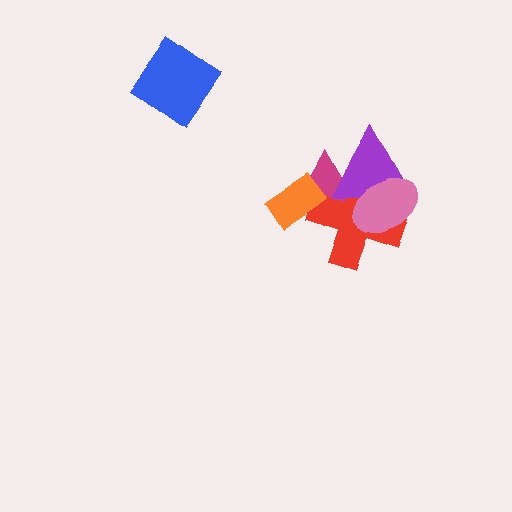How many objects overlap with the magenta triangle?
4 objects overlap with the magenta triangle.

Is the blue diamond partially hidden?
No, no other shape covers it.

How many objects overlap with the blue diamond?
0 objects overlap with the blue diamond.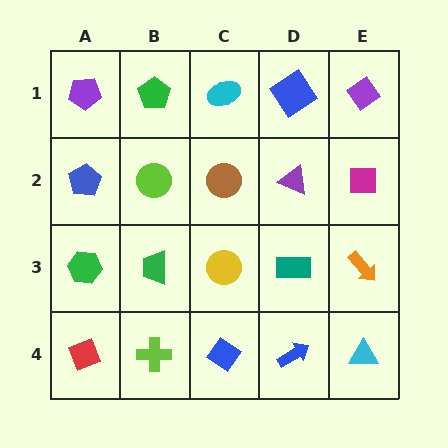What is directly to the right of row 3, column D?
An orange arrow.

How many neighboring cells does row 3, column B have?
4.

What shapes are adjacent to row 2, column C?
A cyan ellipse (row 1, column C), a yellow circle (row 3, column C), a lime circle (row 2, column B), a purple triangle (row 2, column D).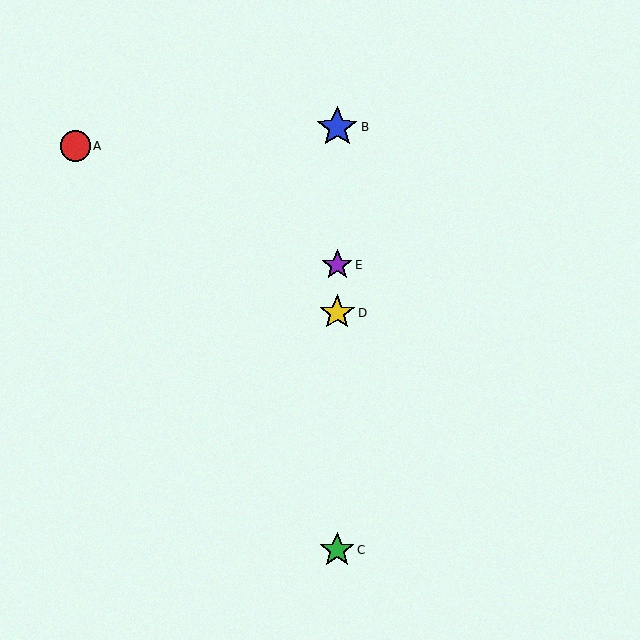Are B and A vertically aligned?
No, B is at x≈337 and A is at x≈75.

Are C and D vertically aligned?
Yes, both are at x≈337.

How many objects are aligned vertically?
4 objects (B, C, D, E) are aligned vertically.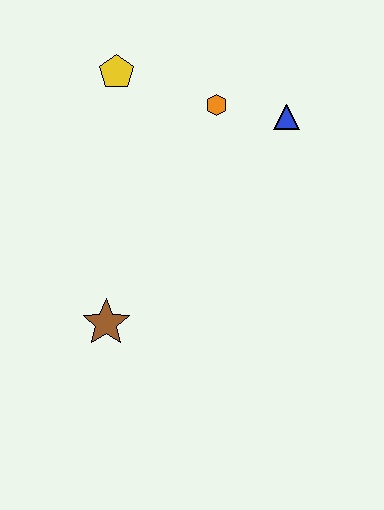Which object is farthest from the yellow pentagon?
The brown star is farthest from the yellow pentagon.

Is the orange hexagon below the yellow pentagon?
Yes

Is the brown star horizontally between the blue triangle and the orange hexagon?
No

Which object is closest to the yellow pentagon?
The orange hexagon is closest to the yellow pentagon.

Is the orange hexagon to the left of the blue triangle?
Yes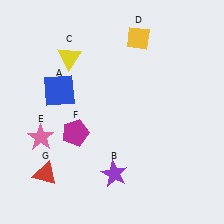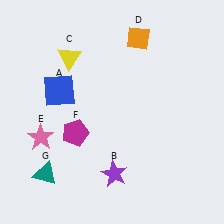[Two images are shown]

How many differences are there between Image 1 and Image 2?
There are 2 differences between the two images.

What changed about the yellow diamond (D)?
In Image 1, D is yellow. In Image 2, it changed to orange.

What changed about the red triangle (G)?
In Image 1, G is red. In Image 2, it changed to teal.